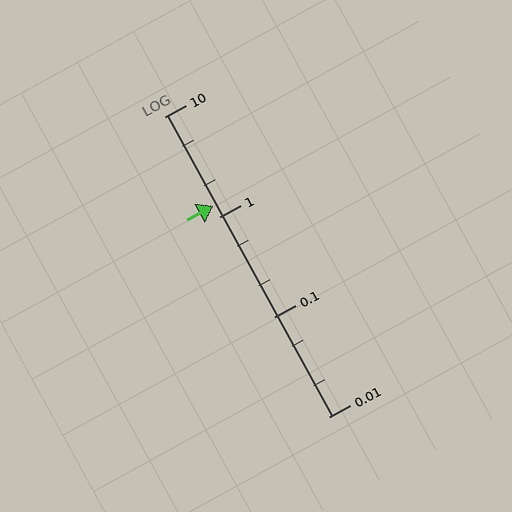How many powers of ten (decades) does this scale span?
The scale spans 3 decades, from 0.01 to 10.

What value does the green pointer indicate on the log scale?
The pointer indicates approximately 1.3.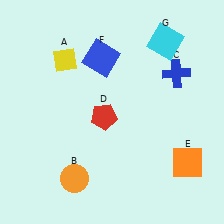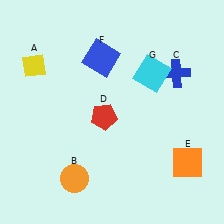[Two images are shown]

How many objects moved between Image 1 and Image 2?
2 objects moved between the two images.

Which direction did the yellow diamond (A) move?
The yellow diamond (A) moved left.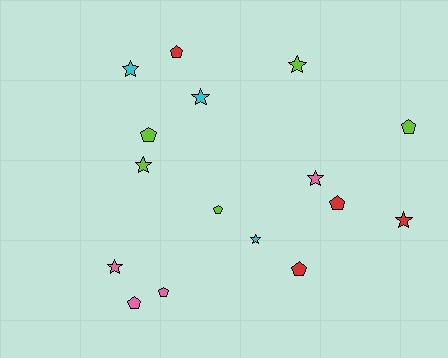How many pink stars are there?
There are 2 pink stars.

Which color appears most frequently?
Lime, with 5 objects.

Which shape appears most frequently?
Star, with 8 objects.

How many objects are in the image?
There are 16 objects.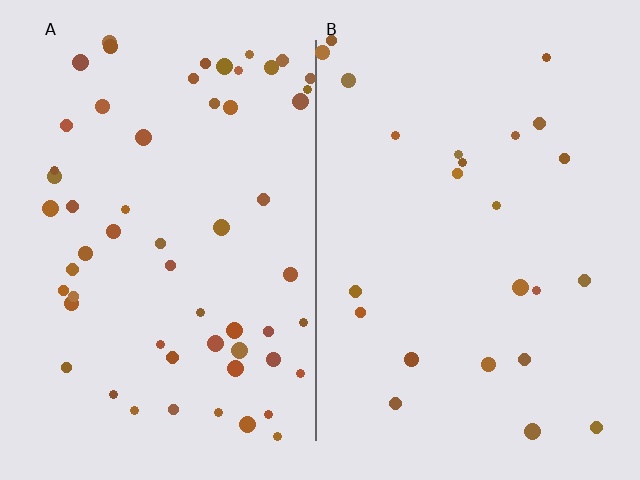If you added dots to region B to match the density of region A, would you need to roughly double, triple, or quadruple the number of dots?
Approximately double.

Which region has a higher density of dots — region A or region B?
A (the left).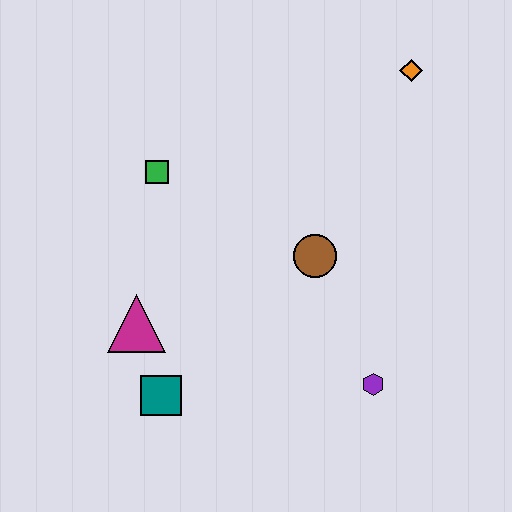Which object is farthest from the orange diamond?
The teal square is farthest from the orange diamond.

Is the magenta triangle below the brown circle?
Yes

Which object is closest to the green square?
The magenta triangle is closest to the green square.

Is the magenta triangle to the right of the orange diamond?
No